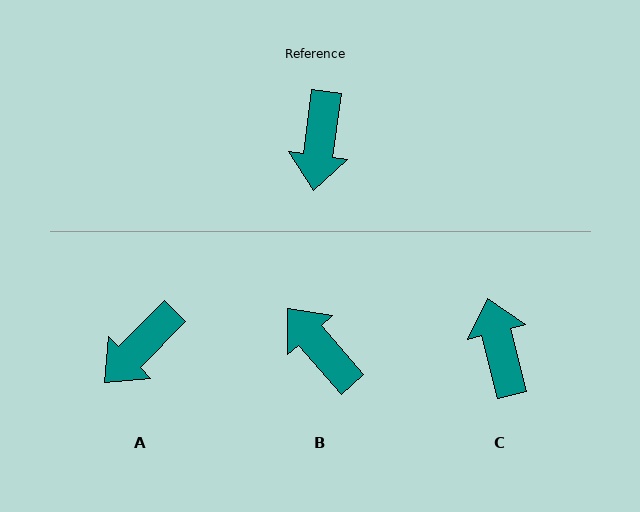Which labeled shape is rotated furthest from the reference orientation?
C, about 158 degrees away.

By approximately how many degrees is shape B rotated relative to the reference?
Approximately 131 degrees clockwise.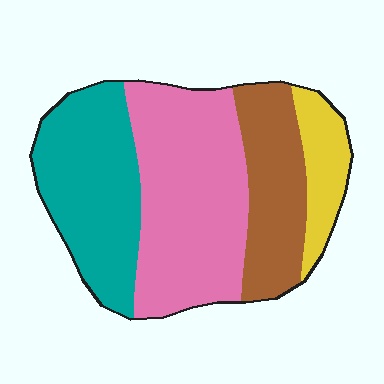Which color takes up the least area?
Yellow, at roughly 10%.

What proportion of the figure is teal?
Teal covers roughly 30% of the figure.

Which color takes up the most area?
Pink, at roughly 40%.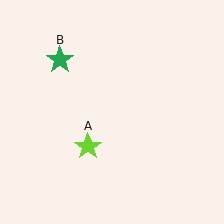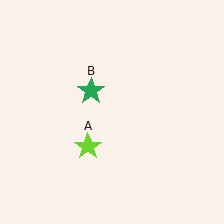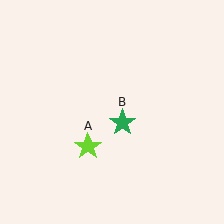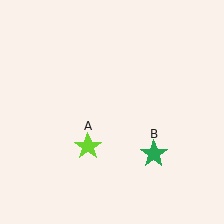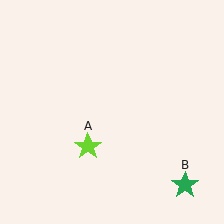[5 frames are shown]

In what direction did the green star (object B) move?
The green star (object B) moved down and to the right.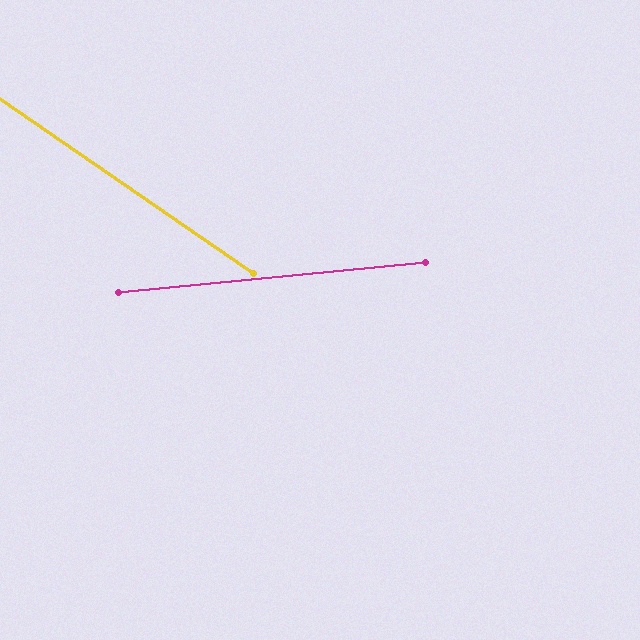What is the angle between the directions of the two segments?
Approximately 40 degrees.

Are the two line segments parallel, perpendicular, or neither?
Neither parallel nor perpendicular — they differ by about 40°.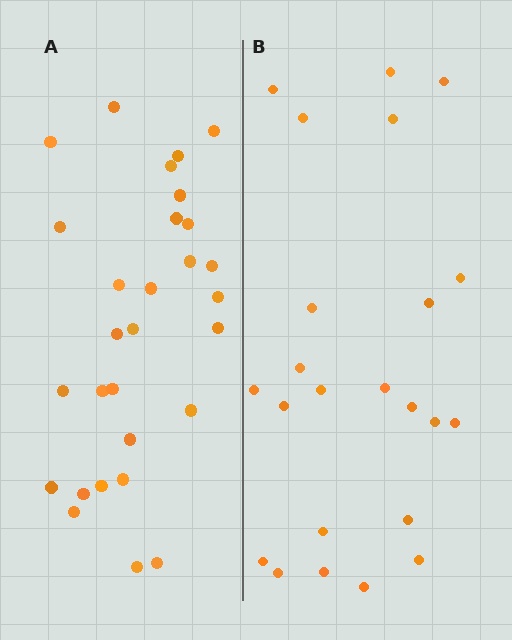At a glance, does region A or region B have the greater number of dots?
Region A (the left region) has more dots.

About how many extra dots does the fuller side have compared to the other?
Region A has about 6 more dots than region B.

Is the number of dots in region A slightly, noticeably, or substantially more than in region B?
Region A has noticeably more, but not dramatically so. The ratio is roughly 1.3 to 1.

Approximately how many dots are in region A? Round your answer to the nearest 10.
About 30 dots. (The exact count is 29, which rounds to 30.)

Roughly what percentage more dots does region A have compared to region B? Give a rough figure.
About 25% more.